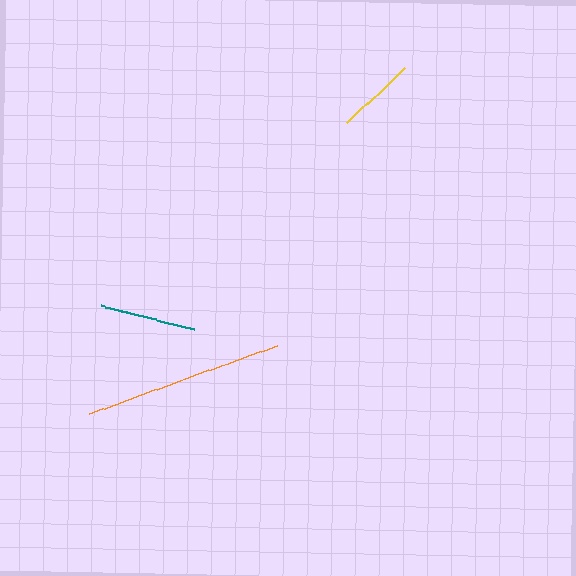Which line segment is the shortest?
The yellow line is the shortest at approximately 81 pixels.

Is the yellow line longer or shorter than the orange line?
The orange line is longer than the yellow line.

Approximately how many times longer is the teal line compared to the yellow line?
The teal line is approximately 1.2 times the length of the yellow line.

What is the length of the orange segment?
The orange segment is approximately 200 pixels long.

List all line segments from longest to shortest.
From longest to shortest: orange, teal, yellow.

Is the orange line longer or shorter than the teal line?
The orange line is longer than the teal line.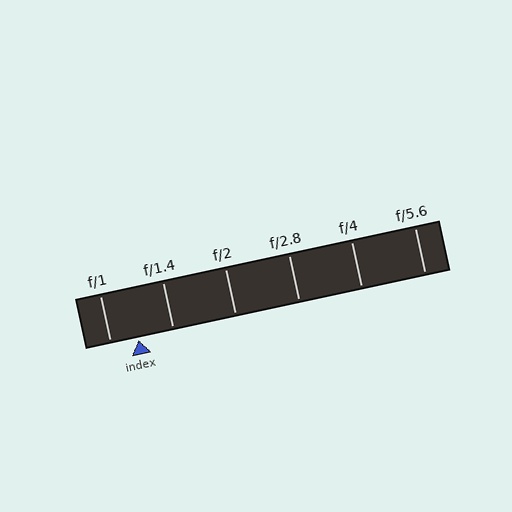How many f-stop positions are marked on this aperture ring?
There are 6 f-stop positions marked.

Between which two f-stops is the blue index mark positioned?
The index mark is between f/1 and f/1.4.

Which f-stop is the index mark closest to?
The index mark is closest to f/1.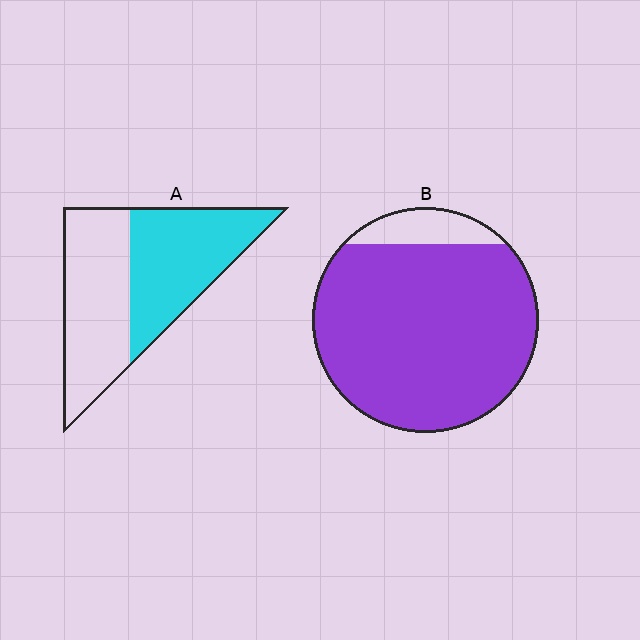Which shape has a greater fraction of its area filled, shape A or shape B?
Shape B.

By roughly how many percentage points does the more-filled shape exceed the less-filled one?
By roughly 40 percentage points (B over A).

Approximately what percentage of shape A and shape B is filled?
A is approximately 50% and B is approximately 90%.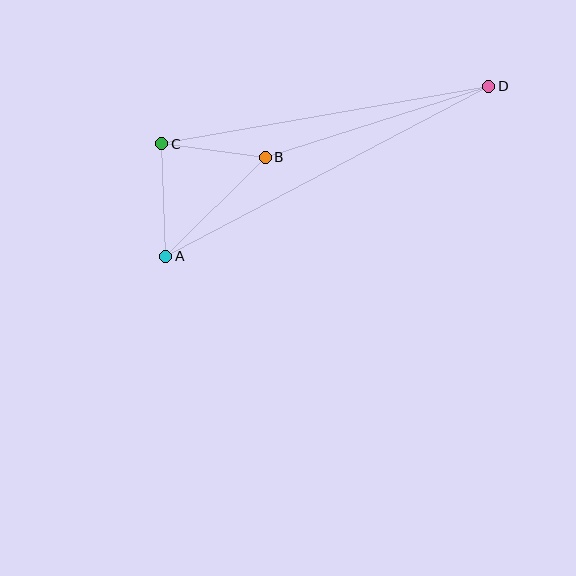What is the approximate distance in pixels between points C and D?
The distance between C and D is approximately 332 pixels.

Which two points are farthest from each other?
Points A and D are farthest from each other.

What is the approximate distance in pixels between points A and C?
The distance between A and C is approximately 113 pixels.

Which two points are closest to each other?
Points B and C are closest to each other.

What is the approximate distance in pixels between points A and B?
The distance between A and B is approximately 140 pixels.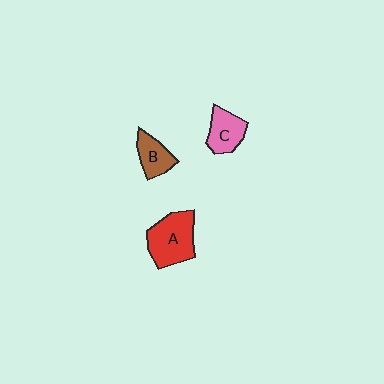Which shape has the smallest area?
Shape B (brown).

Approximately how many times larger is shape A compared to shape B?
Approximately 1.8 times.